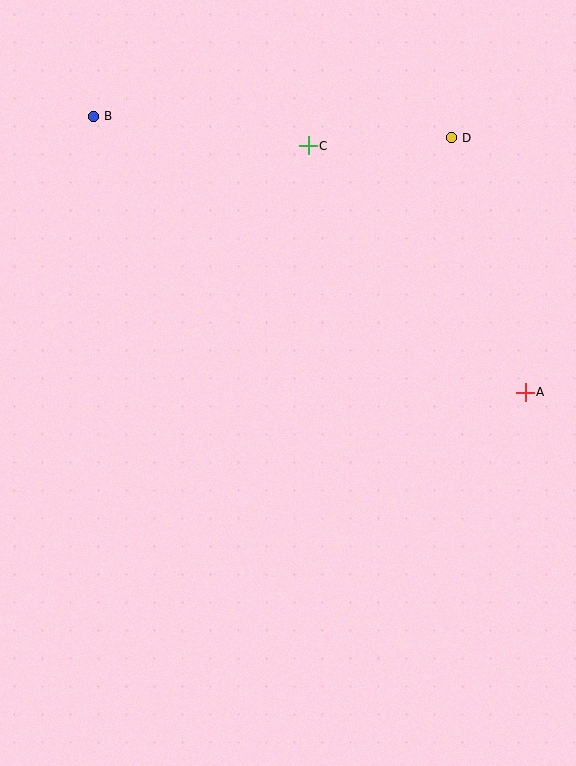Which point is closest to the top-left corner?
Point B is closest to the top-left corner.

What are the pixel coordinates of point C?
Point C is at (308, 146).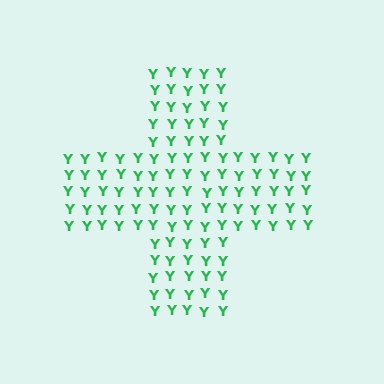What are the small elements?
The small elements are letter Y's.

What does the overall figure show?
The overall figure shows a cross.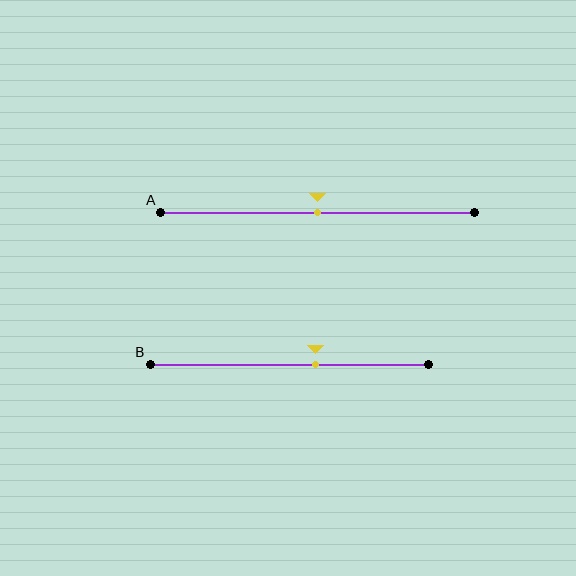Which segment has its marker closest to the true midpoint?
Segment A has its marker closest to the true midpoint.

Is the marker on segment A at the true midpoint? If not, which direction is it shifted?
Yes, the marker on segment A is at the true midpoint.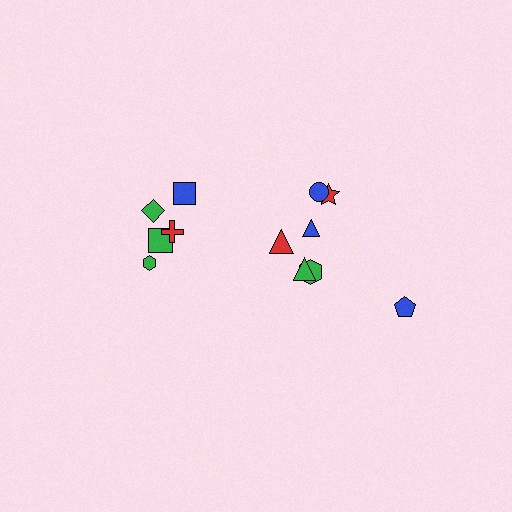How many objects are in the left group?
There are 5 objects.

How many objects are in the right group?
There are 7 objects.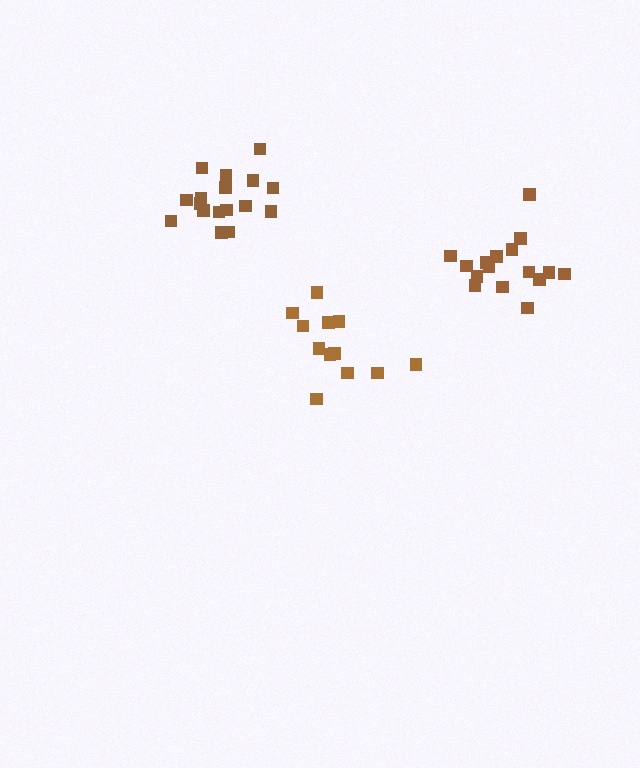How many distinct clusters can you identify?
There are 3 distinct clusters.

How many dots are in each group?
Group 1: 16 dots, Group 2: 17 dots, Group 3: 12 dots (45 total).